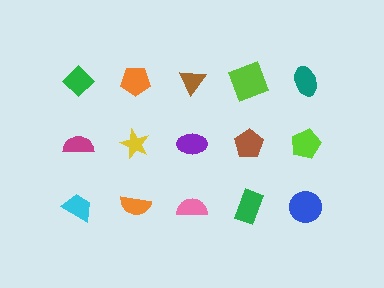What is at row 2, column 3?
A purple ellipse.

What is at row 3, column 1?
A cyan trapezoid.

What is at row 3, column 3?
A pink semicircle.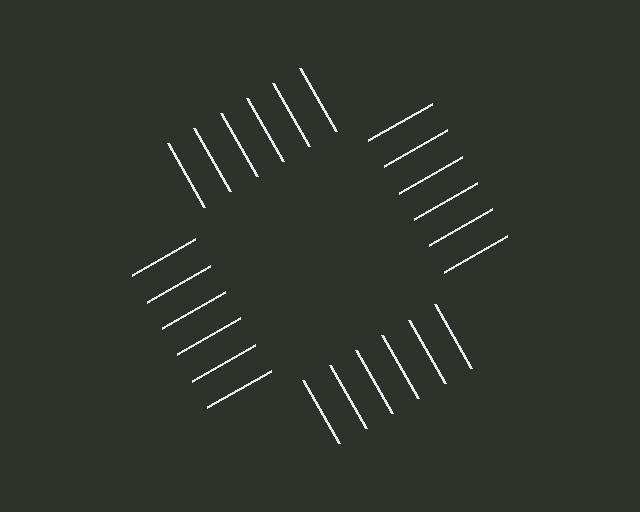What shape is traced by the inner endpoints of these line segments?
An illusory square — the line segments terminate on its edges but no continuous stroke is drawn.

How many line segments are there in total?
24 — 6 along each of the 4 edges.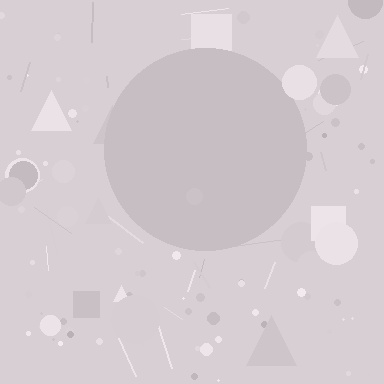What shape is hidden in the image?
A circle is hidden in the image.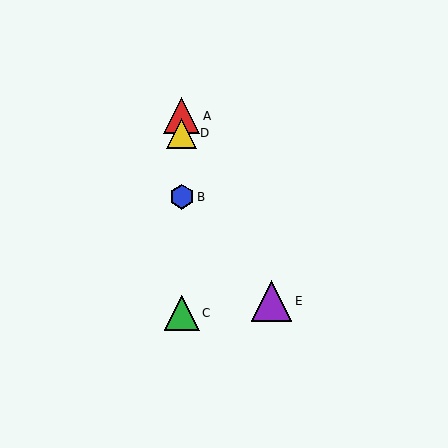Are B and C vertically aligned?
Yes, both are at x≈182.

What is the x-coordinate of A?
Object A is at x≈182.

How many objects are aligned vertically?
4 objects (A, B, C, D) are aligned vertically.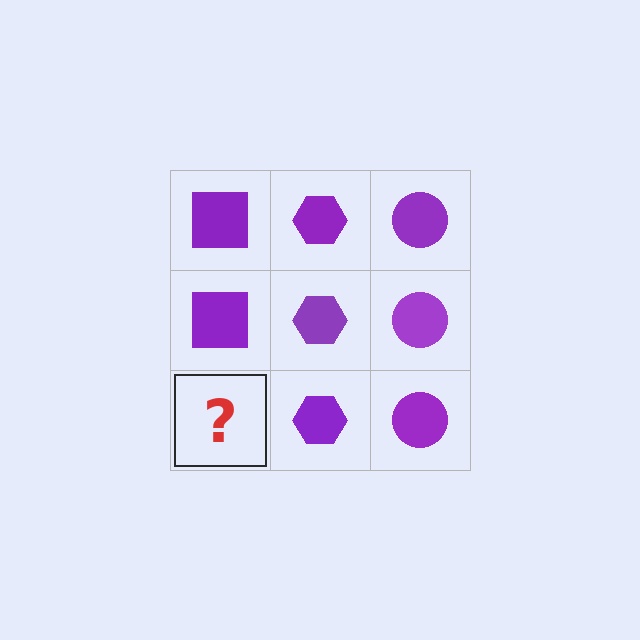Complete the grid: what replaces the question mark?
The question mark should be replaced with a purple square.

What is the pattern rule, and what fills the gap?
The rule is that each column has a consistent shape. The gap should be filled with a purple square.